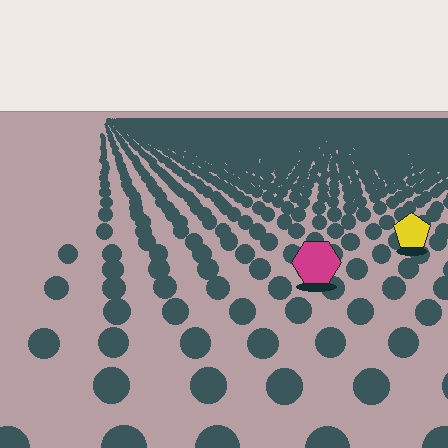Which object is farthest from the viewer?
The yellow pentagon is farthest from the viewer. It appears smaller and the ground texture around it is denser.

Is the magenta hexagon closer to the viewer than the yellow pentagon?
Yes. The magenta hexagon is closer — you can tell from the texture gradient: the ground texture is coarser near it.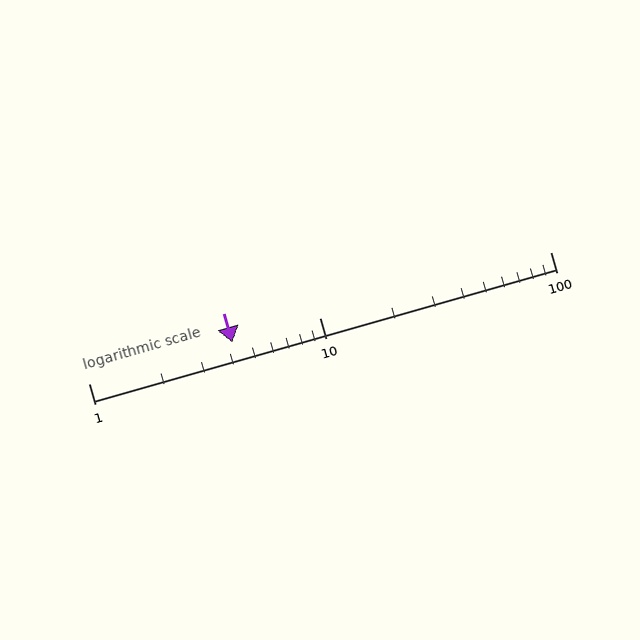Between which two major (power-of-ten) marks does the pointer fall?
The pointer is between 1 and 10.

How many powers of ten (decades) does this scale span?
The scale spans 2 decades, from 1 to 100.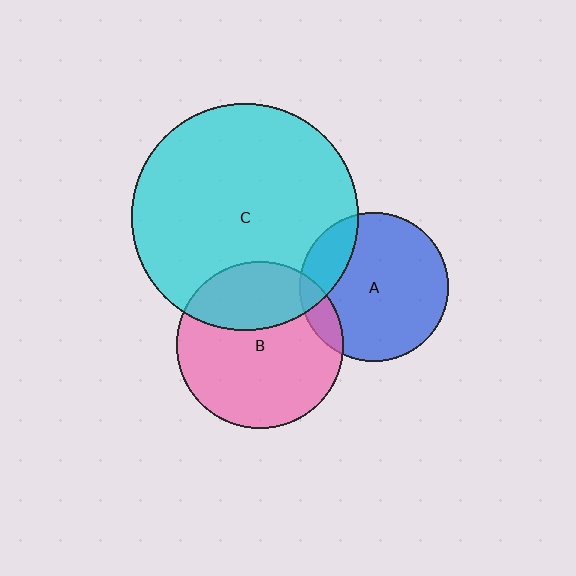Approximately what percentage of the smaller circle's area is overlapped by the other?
Approximately 20%.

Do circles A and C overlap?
Yes.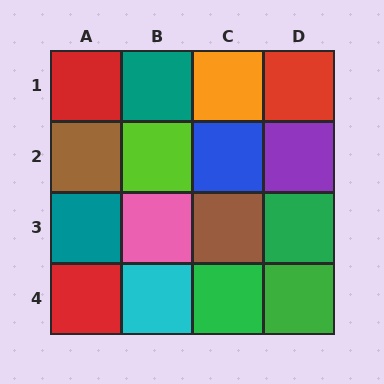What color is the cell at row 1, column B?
Teal.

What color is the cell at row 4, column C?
Green.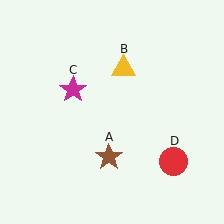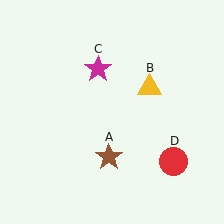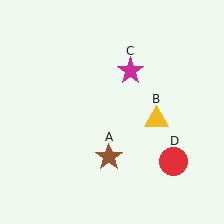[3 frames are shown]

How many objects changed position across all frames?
2 objects changed position: yellow triangle (object B), magenta star (object C).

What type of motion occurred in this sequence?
The yellow triangle (object B), magenta star (object C) rotated clockwise around the center of the scene.